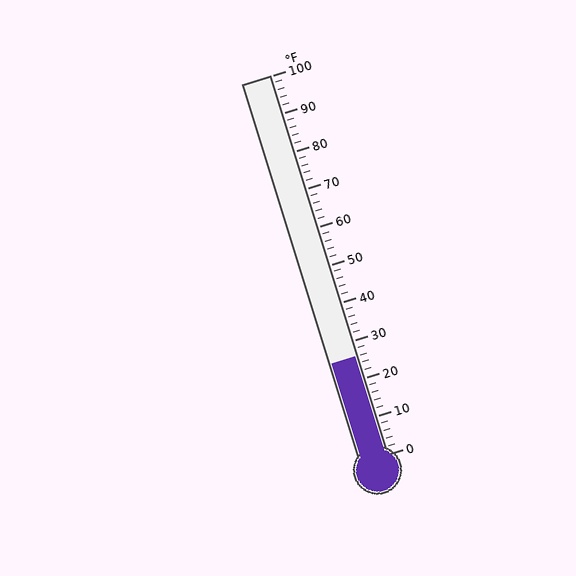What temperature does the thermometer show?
The thermometer shows approximately 26°F.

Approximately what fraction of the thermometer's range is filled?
The thermometer is filled to approximately 25% of its range.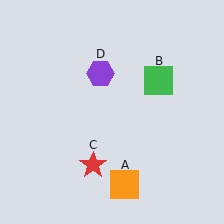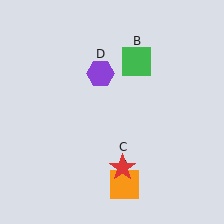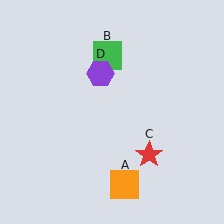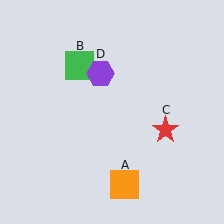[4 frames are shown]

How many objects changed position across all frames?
2 objects changed position: green square (object B), red star (object C).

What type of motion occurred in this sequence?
The green square (object B), red star (object C) rotated counterclockwise around the center of the scene.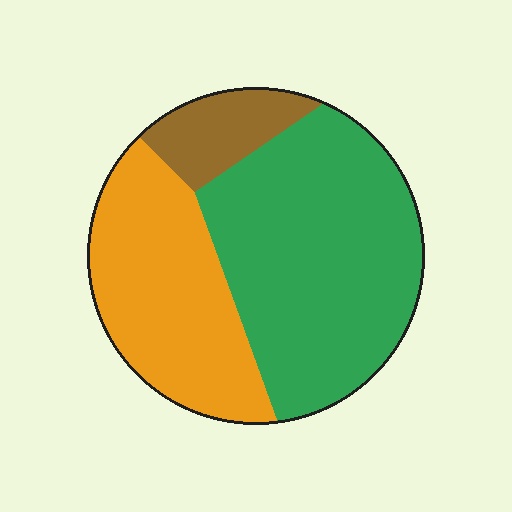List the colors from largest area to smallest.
From largest to smallest: green, orange, brown.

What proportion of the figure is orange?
Orange covers 35% of the figure.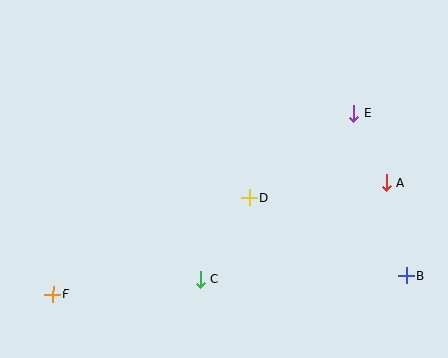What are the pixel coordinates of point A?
Point A is at (386, 183).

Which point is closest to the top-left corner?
Point F is closest to the top-left corner.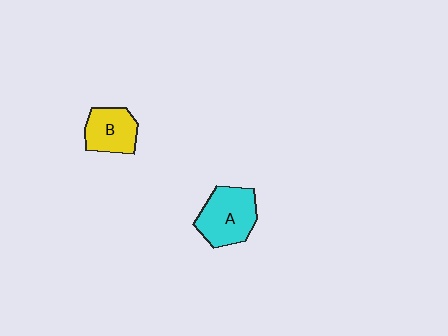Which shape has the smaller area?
Shape B (yellow).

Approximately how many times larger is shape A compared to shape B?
Approximately 1.3 times.